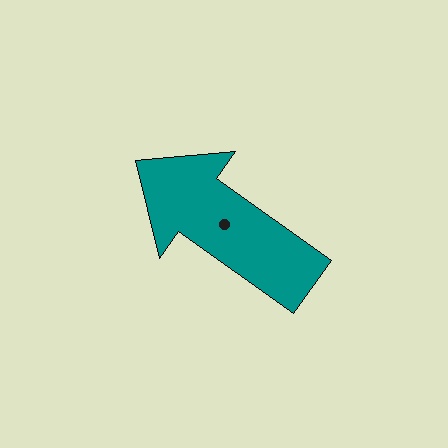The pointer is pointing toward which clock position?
Roughly 10 o'clock.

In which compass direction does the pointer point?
Northwest.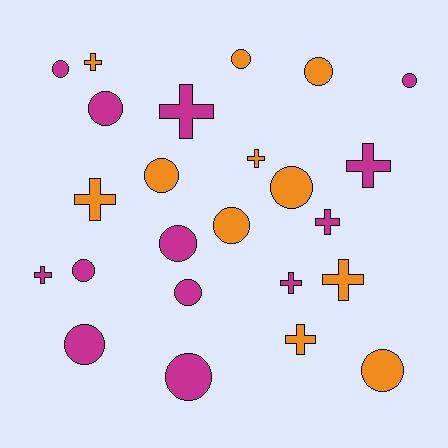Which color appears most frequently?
Magenta, with 13 objects.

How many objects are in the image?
There are 24 objects.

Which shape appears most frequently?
Circle, with 14 objects.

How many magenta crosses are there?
There are 5 magenta crosses.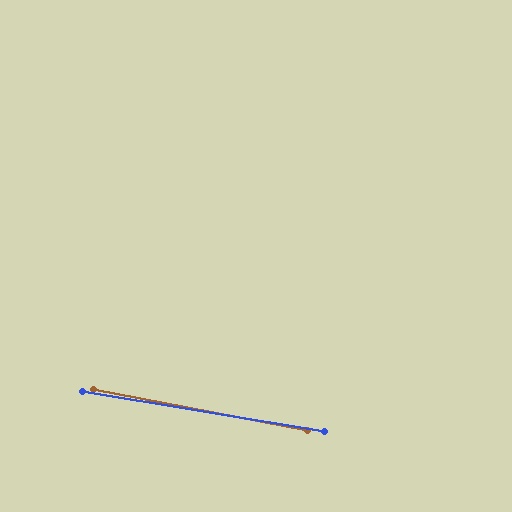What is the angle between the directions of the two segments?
Approximately 2 degrees.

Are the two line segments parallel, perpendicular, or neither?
Parallel — their directions differ by only 1.7°.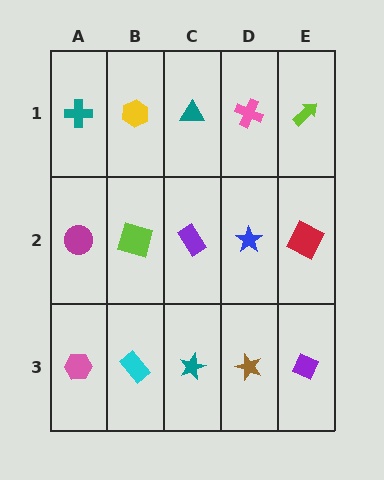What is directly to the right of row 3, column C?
A brown star.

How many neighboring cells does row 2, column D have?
4.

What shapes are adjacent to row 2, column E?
A lime arrow (row 1, column E), a purple diamond (row 3, column E), a blue star (row 2, column D).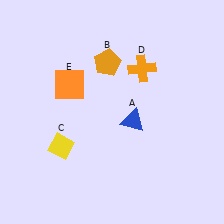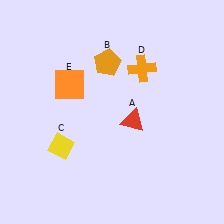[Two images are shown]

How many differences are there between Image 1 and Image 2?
There is 1 difference between the two images.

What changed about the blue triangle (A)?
In Image 1, A is blue. In Image 2, it changed to red.